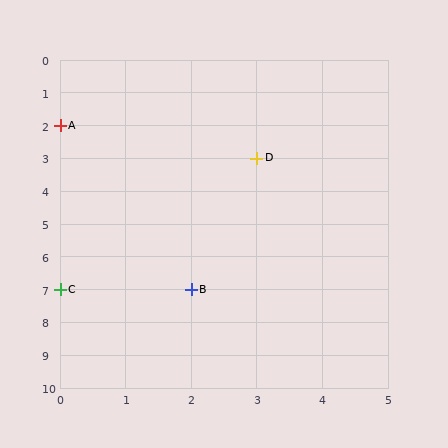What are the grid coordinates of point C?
Point C is at grid coordinates (0, 7).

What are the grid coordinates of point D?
Point D is at grid coordinates (3, 3).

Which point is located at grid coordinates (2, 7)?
Point B is at (2, 7).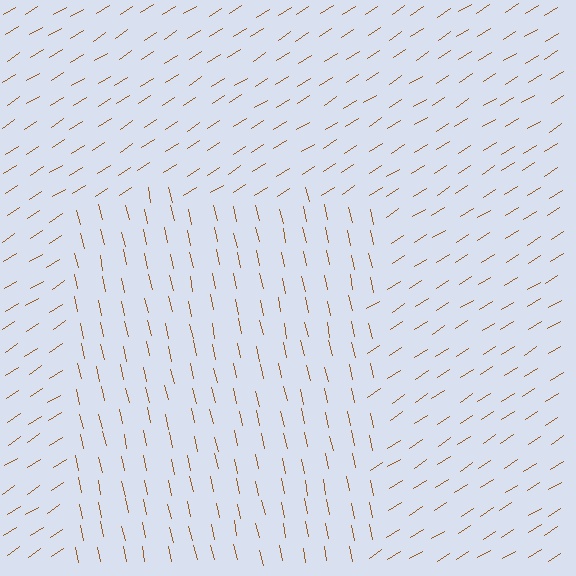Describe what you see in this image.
The image is filled with small brown line segments. A rectangle region in the image has lines oriented differently from the surrounding lines, creating a visible texture boundary.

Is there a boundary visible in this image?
Yes, there is a texture boundary formed by a change in line orientation.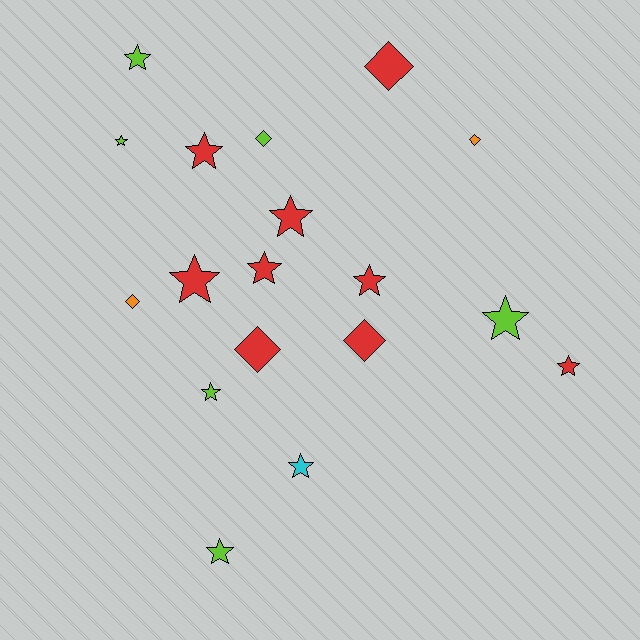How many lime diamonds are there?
There is 1 lime diamond.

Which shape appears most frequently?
Star, with 12 objects.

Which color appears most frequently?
Red, with 9 objects.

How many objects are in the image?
There are 18 objects.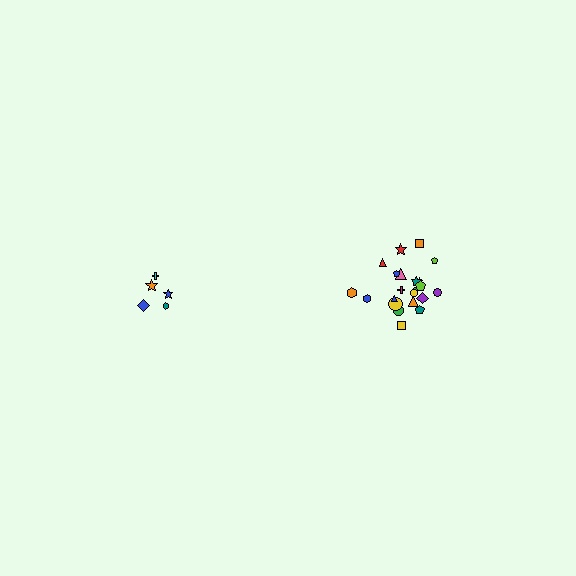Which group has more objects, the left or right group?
The right group.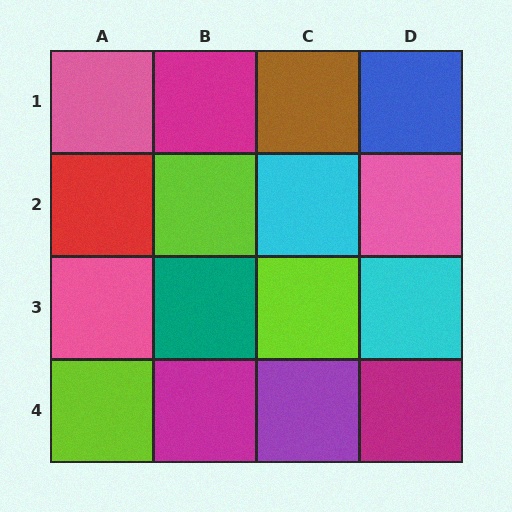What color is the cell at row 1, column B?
Magenta.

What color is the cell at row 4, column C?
Purple.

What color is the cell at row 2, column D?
Pink.